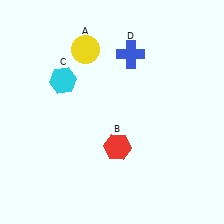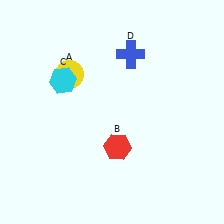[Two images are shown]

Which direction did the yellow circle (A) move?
The yellow circle (A) moved down.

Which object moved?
The yellow circle (A) moved down.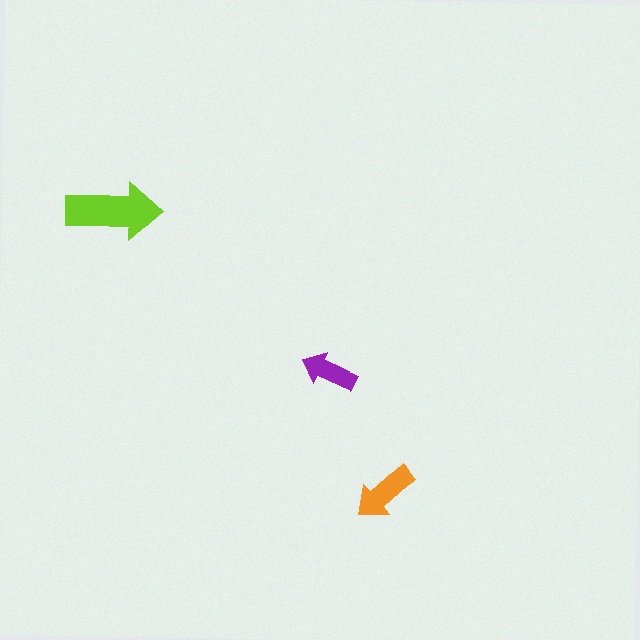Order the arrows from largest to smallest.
the lime one, the orange one, the purple one.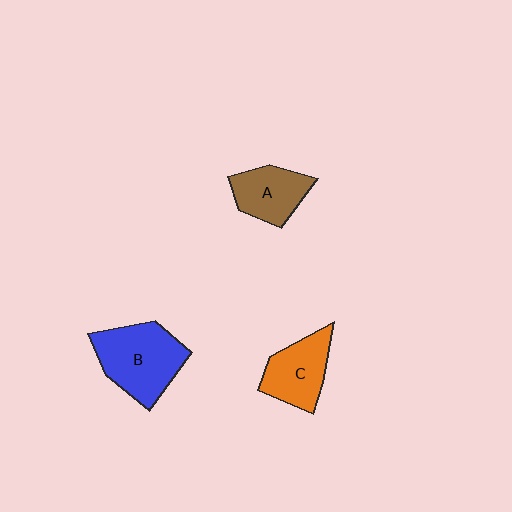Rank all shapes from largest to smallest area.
From largest to smallest: B (blue), C (orange), A (brown).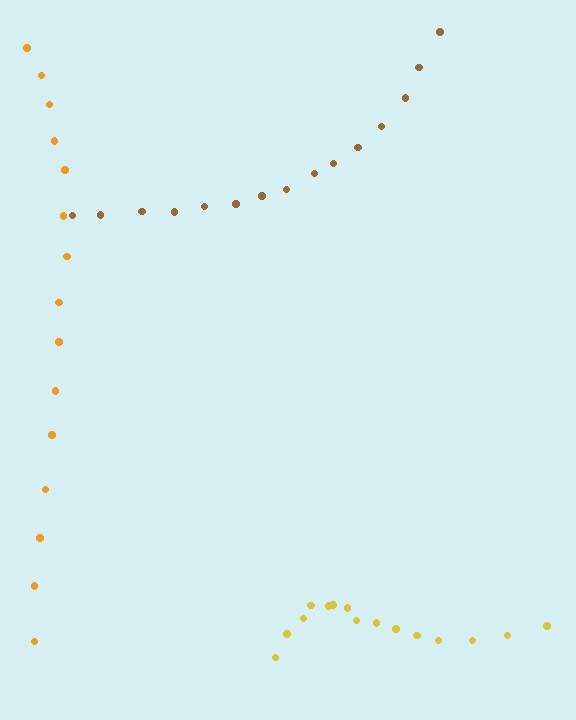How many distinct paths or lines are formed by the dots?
There are 3 distinct paths.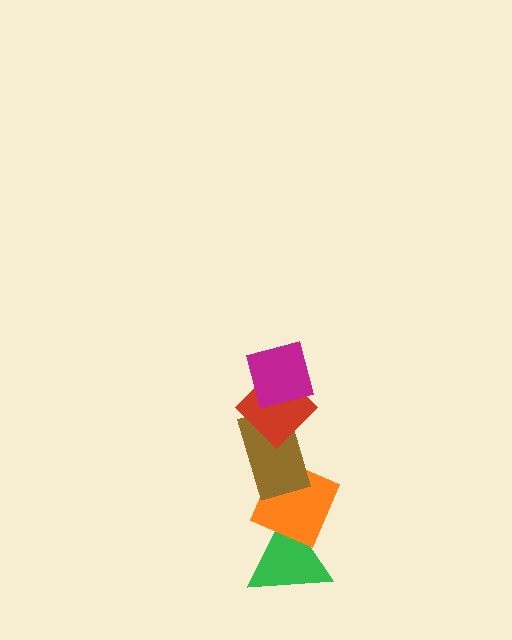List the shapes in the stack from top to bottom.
From top to bottom: the magenta square, the red diamond, the brown rectangle, the orange diamond, the green triangle.